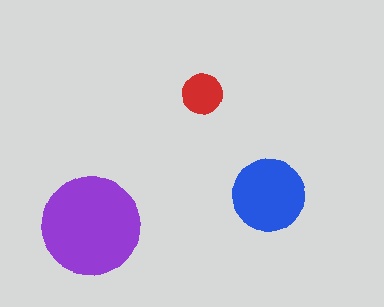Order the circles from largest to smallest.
the purple one, the blue one, the red one.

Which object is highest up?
The red circle is topmost.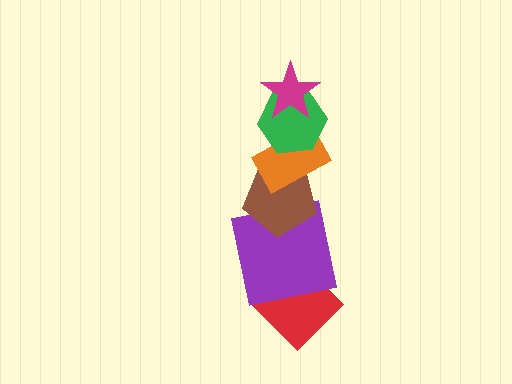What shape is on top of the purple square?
The brown pentagon is on top of the purple square.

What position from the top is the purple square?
The purple square is 5th from the top.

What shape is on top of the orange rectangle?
The green hexagon is on top of the orange rectangle.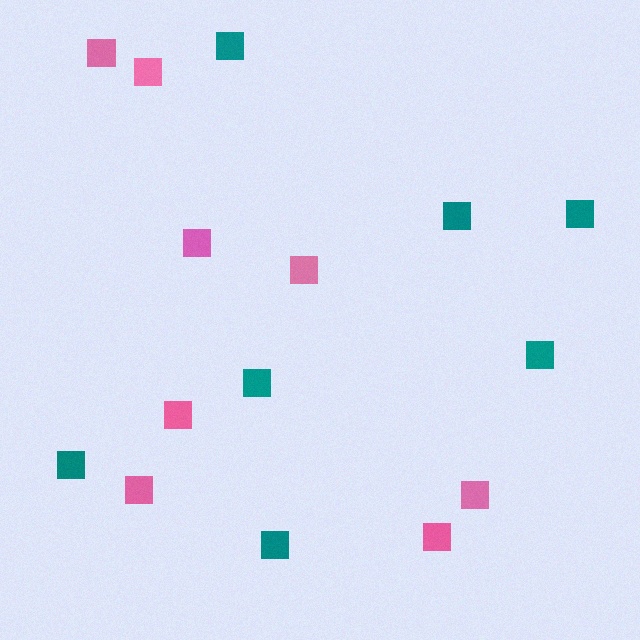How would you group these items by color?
There are 2 groups: one group of pink squares (8) and one group of teal squares (7).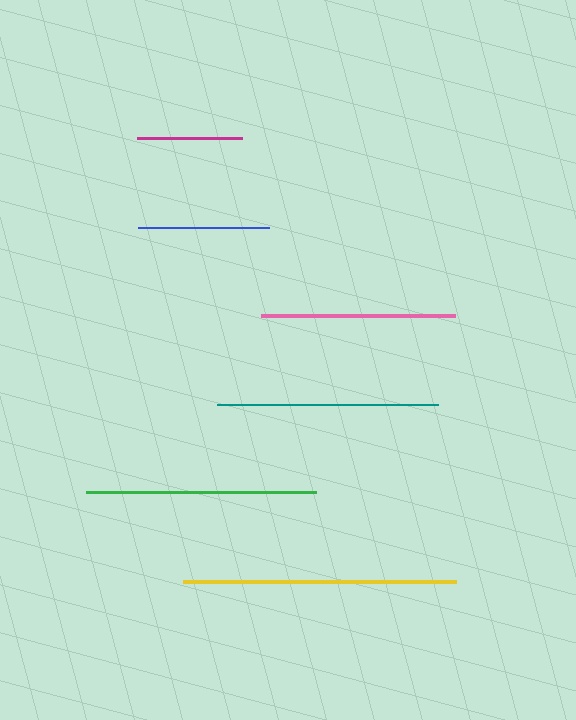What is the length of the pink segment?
The pink segment is approximately 194 pixels long.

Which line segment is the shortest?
The magenta line is the shortest at approximately 105 pixels.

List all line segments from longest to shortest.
From longest to shortest: yellow, green, teal, pink, blue, magenta.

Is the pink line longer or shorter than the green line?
The green line is longer than the pink line.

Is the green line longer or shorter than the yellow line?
The yellow line is longer than the green line.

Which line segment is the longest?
The yellow line is the longest at approximately 273 pixels.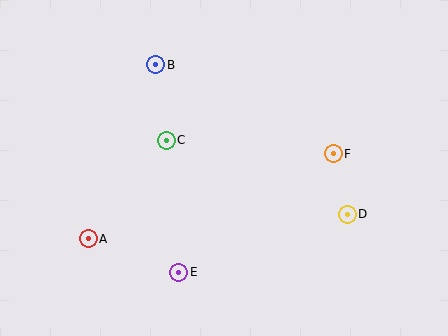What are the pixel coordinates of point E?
Point E is at (179, 272).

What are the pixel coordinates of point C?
Point C is at (166, 140).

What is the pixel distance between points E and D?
The distance between E and D is 178 pixels.